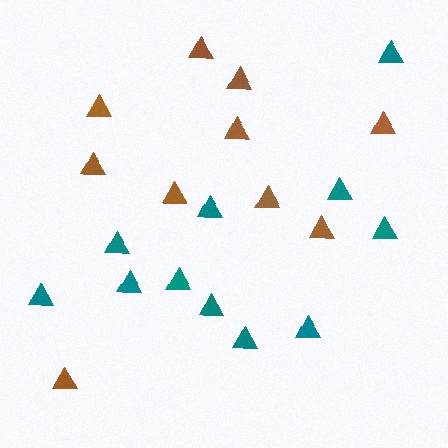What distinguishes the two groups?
There are 2 groups: one group of teal triangles (11) and one group of brown triangles (10).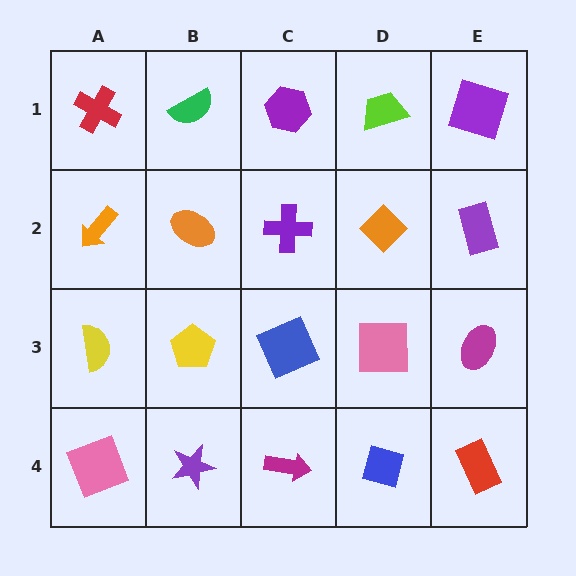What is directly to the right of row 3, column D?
A magenta ellipse.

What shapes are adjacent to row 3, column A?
An orange arrow (row 2, column A), a pink square (row 4, column A), a yellow pentagon (row 3, column B).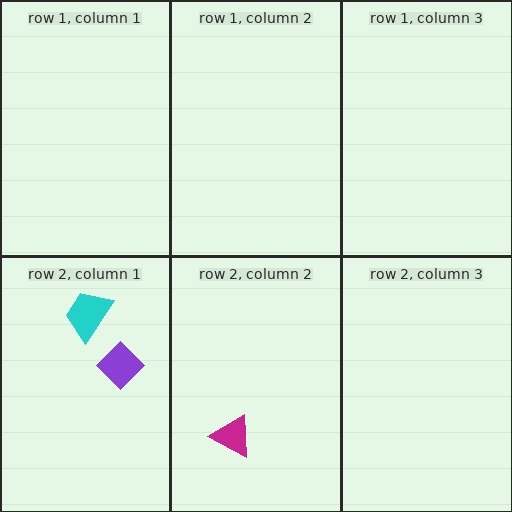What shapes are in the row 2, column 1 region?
The purple diamond, the cyan trapezoid.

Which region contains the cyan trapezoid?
The row 2, column 1 region.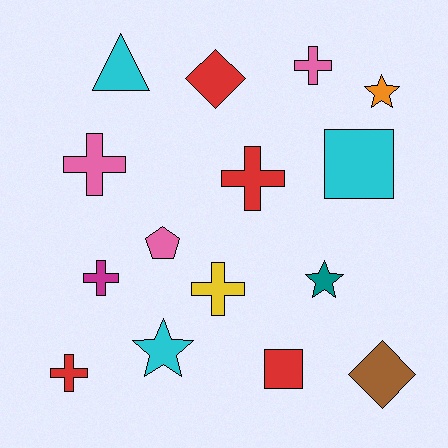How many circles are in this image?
There are no circles.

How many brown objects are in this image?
There is 1 brown object.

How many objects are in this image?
There are 15 objects.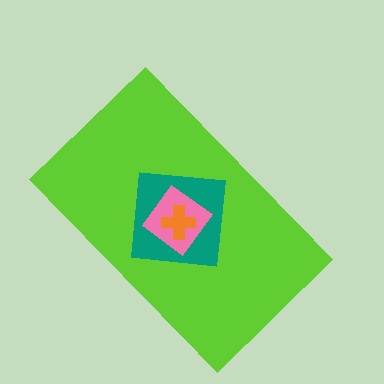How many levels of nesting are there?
4.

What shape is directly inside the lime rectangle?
The teal square.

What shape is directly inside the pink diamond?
The orange cross.